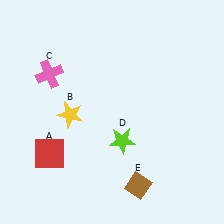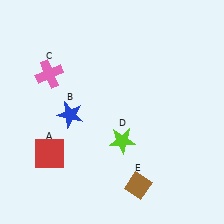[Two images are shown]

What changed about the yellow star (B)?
In Image 1, B is yellow. In Image 2, it changed to blue.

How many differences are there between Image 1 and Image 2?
There is 1 difference between the two images.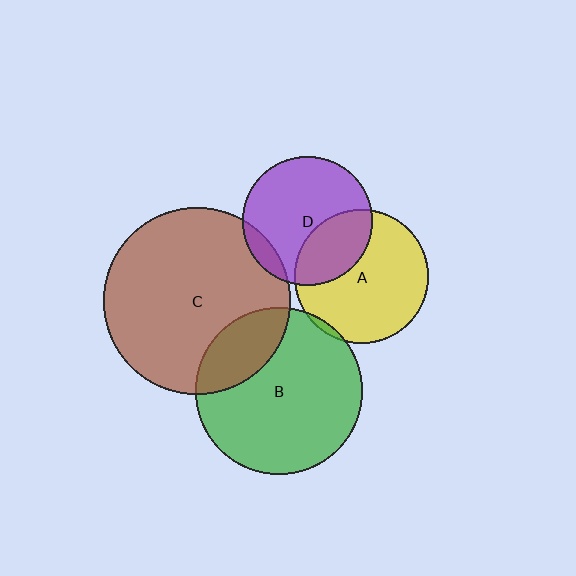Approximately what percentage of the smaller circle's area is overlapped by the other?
Approximately 30%.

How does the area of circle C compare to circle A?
Approximately 1.9 times.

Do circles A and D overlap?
Yes.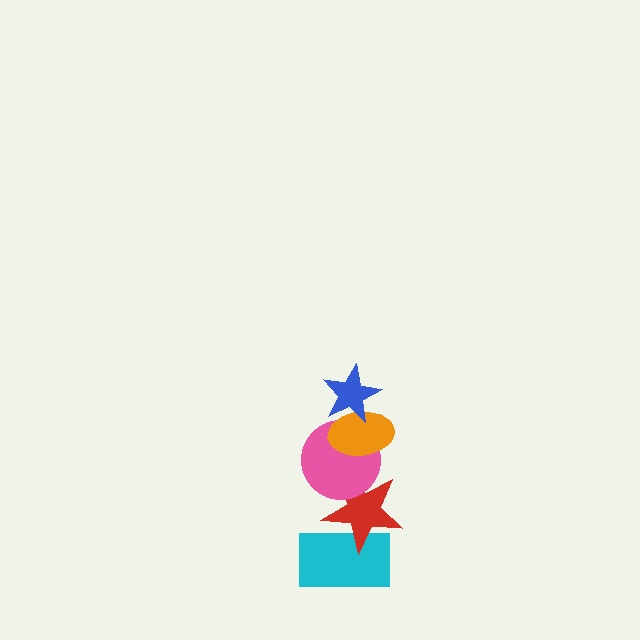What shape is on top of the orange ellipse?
The blue star is on top of the orange ellipse.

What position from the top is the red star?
The red star is 4th from the top.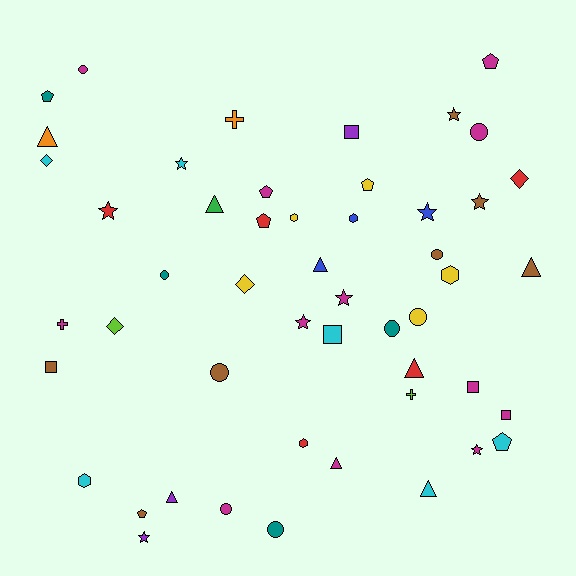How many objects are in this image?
There are 50 objects.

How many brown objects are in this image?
There are 7 brown objects.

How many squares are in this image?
There are 5 squares.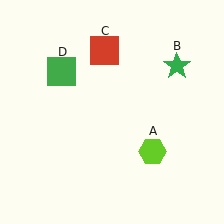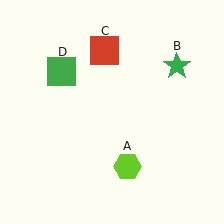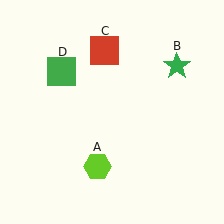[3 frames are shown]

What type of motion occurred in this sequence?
The lime hexagon (object A) rotated clockwise around the center of the scene.